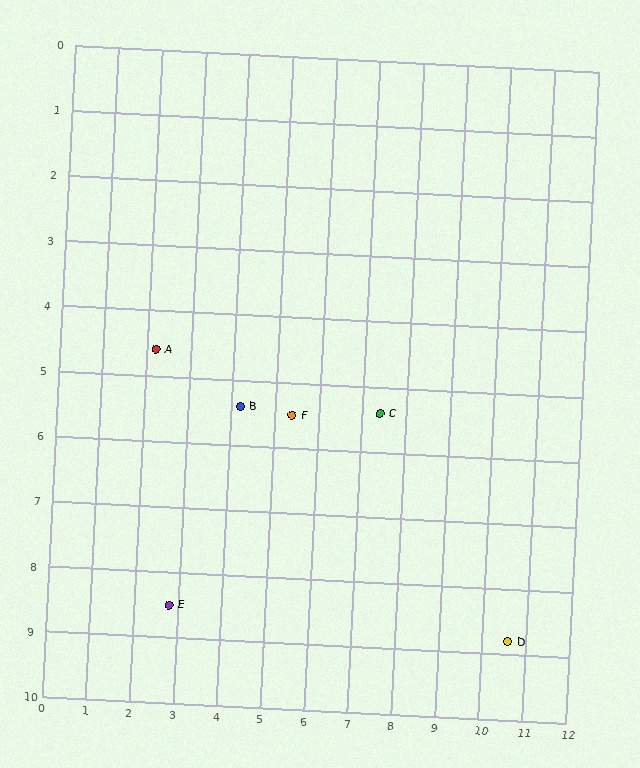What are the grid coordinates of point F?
Point F is at approximately (5.4, 5.5).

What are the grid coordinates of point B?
Point B is at approximately (4.2, 5.4).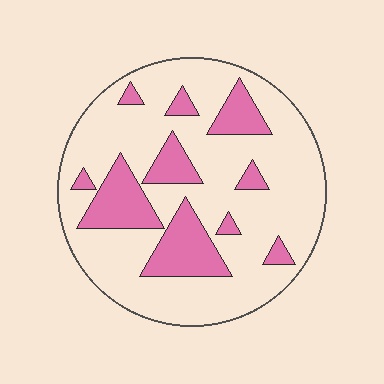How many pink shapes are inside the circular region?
10.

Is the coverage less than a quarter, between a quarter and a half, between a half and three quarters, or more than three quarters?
Less than a quarter.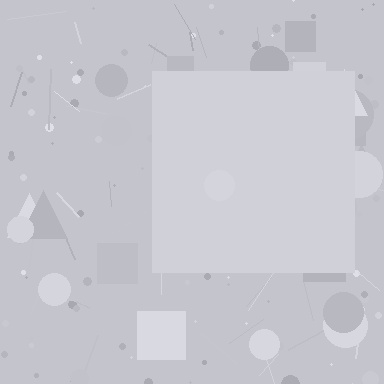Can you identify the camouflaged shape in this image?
The camouflaged shape is a square.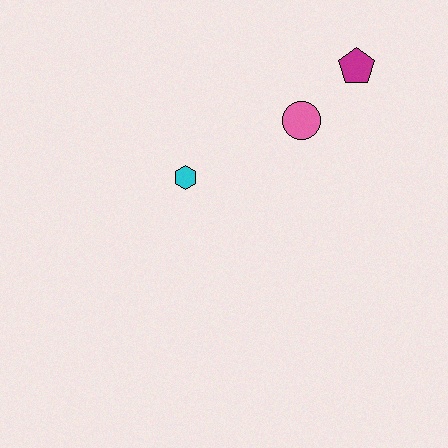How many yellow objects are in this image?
There are no yellow objects.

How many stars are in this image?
There are no stars.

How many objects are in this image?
There are 3 objects.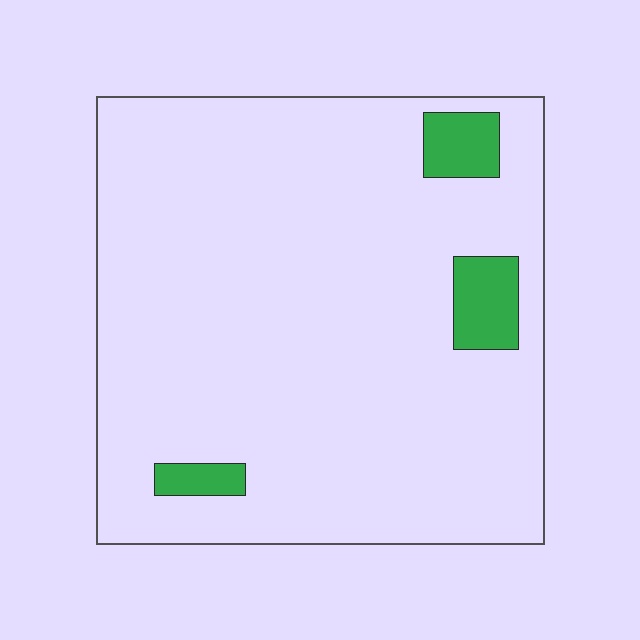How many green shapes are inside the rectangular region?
3.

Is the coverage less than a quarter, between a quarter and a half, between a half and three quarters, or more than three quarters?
Less than a quarter.